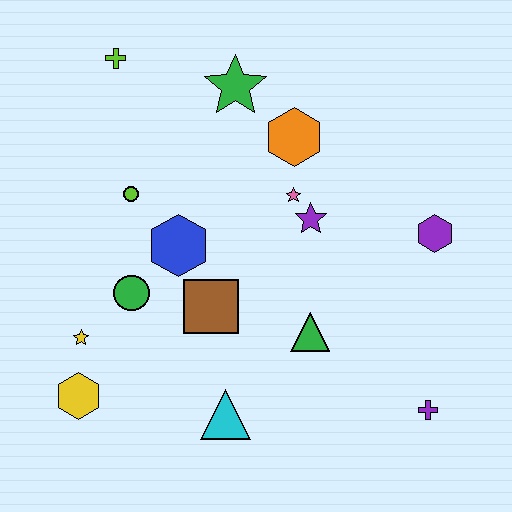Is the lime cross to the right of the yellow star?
Yes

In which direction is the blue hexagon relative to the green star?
The blue hexagon is below the green star.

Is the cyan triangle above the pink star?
No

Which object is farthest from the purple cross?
The lime cross is farthest from the purple cross.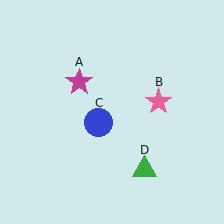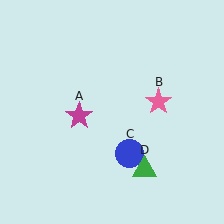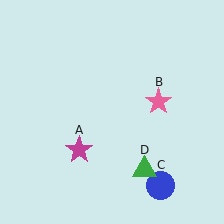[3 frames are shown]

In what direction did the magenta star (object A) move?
The magenta star (object A) moved down.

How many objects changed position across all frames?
2 objects changed position: magenta star (object A), blue circle (object C).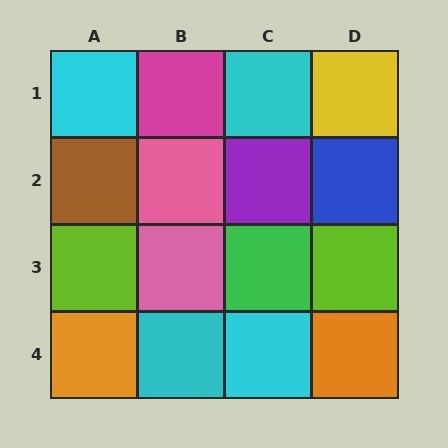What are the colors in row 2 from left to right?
Brown, pink, purple, blue.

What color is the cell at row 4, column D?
Orange.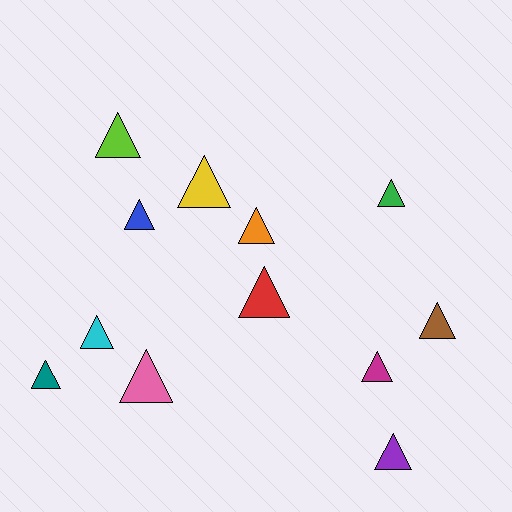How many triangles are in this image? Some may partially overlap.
There are 12 triangles.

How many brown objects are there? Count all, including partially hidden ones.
There is 1 brown object.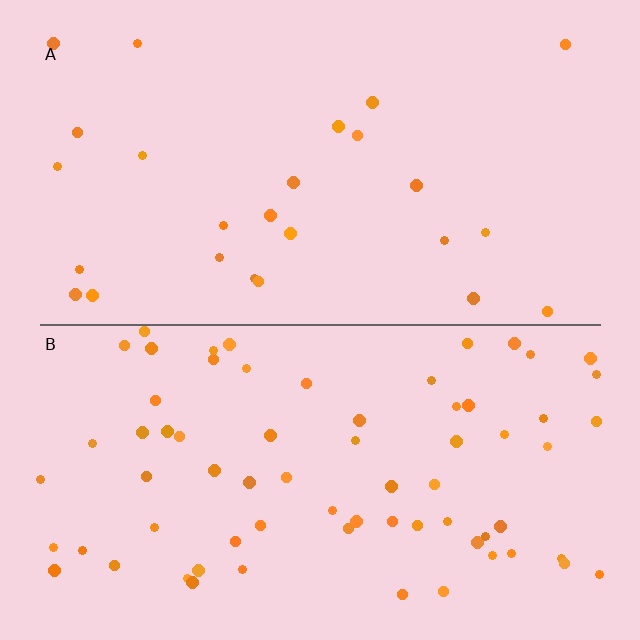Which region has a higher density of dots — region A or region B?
B (the bottom).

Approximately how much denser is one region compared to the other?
Approximately 2.7× — region B over region A.